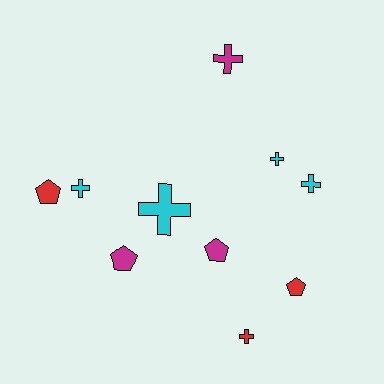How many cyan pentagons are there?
There are no cyan pentagons.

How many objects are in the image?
There are 10 objects.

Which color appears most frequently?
Cyan, with 4 objects.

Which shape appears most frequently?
Cross, with 6 objects.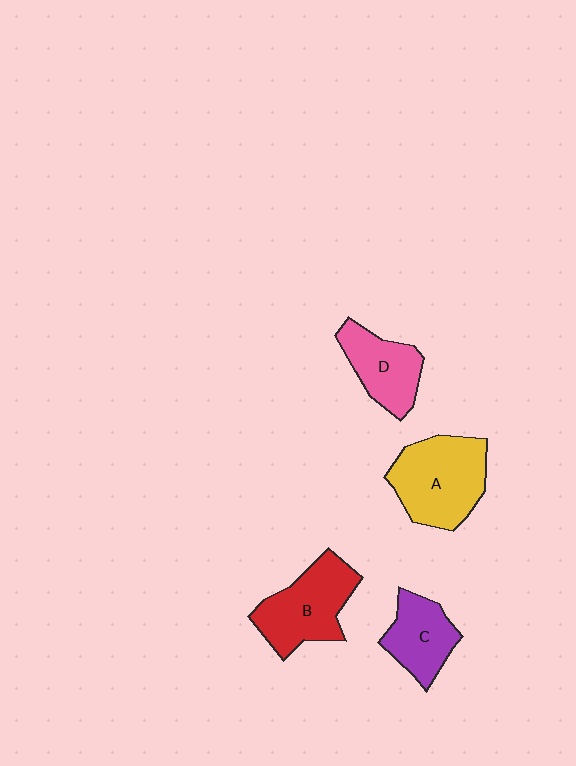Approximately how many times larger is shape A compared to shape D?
Approximately 1.5 times.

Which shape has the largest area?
Shape A (yellow).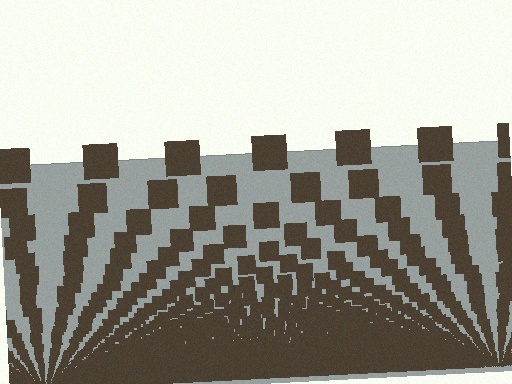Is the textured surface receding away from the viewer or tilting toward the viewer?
The surface appears to tilt toward the viewer. Texture elements get larger and sparser toward the top.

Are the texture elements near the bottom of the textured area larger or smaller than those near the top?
Smaller. The gradient is inverted — elements near the bottom are smaller and denser.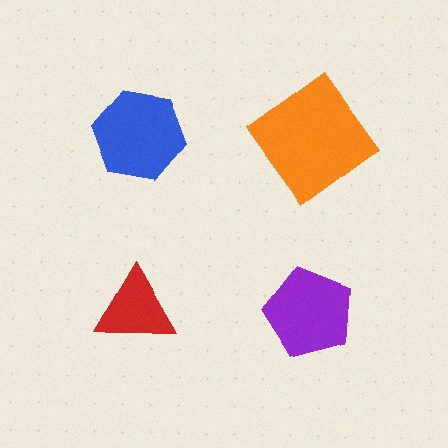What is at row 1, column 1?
A blue hexagon.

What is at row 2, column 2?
A purple pentagon.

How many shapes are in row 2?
2 shapes.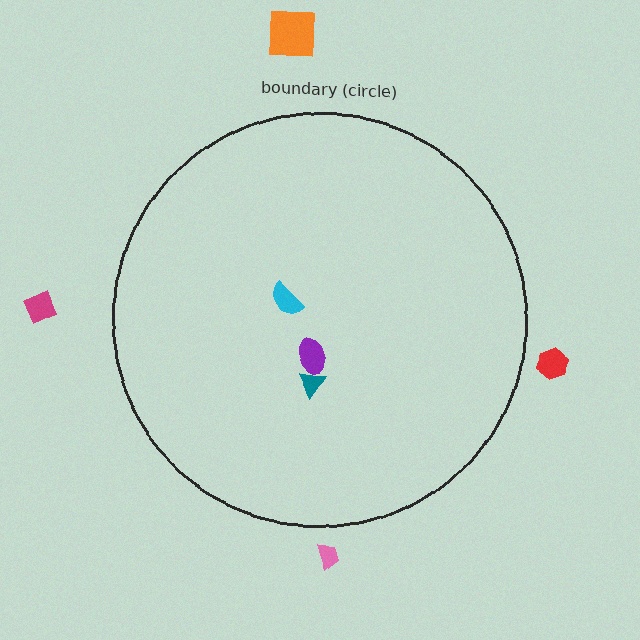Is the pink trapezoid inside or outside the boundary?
Outside.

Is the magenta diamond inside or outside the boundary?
Outside.